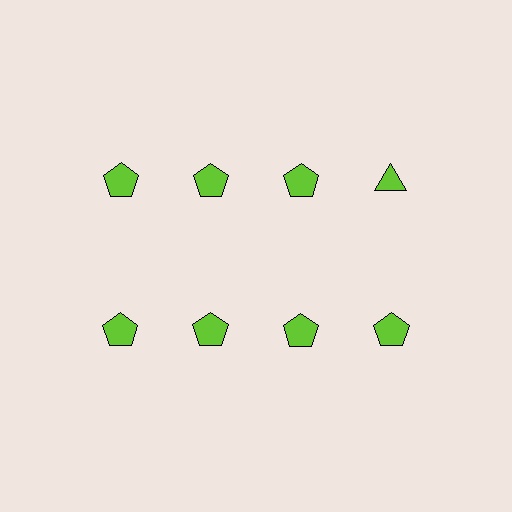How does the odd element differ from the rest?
It has a different shape: triangle instead of pentagon.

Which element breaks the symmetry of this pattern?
The lime triangle in the top row, second from right column breaks the symmetry. All other shapes are lime pentagons.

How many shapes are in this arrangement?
There are 8 shapes arranged in a grid pattern.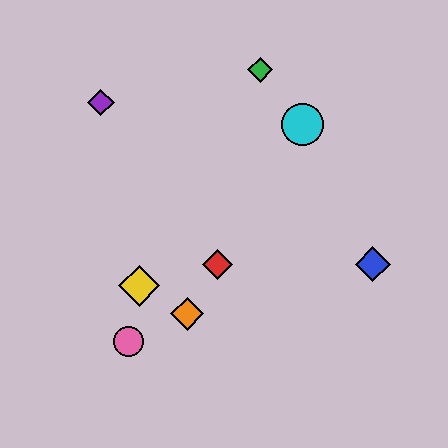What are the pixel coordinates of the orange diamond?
The orange diamond is at (187, 314).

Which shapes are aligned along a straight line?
The red diamond, the orange diamond, the cyan circle are aligned along a straight line.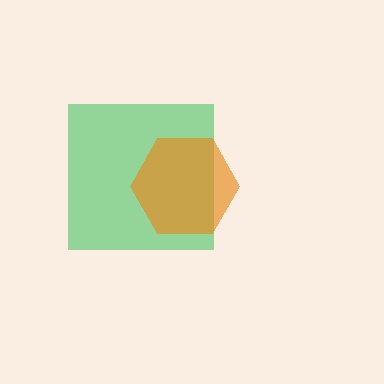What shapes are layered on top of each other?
The layered shapes are: a green square, an orange hexagon.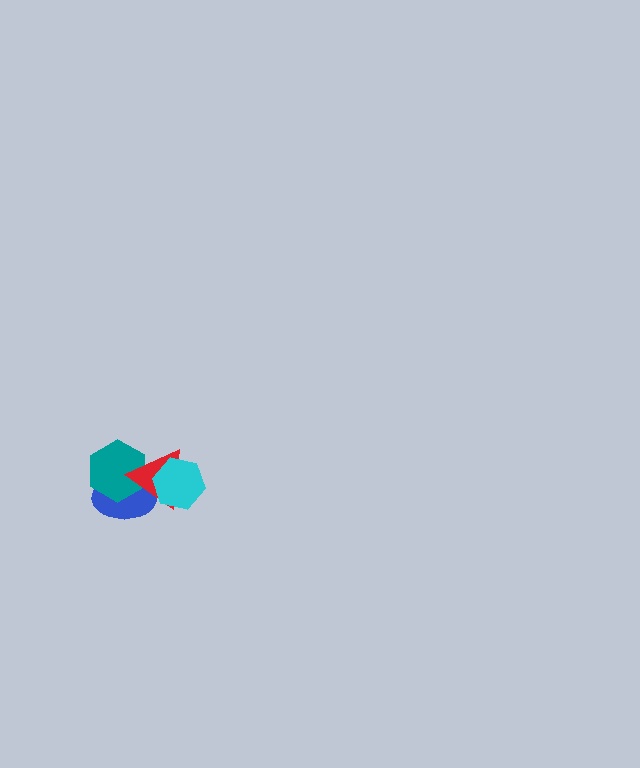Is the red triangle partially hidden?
Yes, it is partially covered by another shape.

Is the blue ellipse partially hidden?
Yes, it is partially covered by another shape.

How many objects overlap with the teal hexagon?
2 objects overlap with the teal hexagon.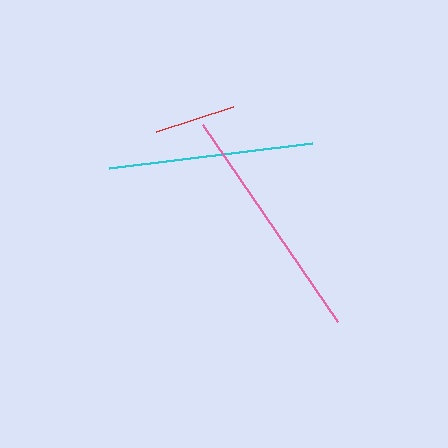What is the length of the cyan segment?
The cyan segment is approximately 205 pixels long.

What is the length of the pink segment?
The pink segment is approximately 239 pixels long.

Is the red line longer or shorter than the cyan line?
The cyan line is longer than the red line.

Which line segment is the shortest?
The red line is the shortest at approximately 81 pixels.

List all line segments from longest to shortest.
From longest to shortest: pink, cyan, red.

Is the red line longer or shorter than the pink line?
The pink line is longer than the red line.